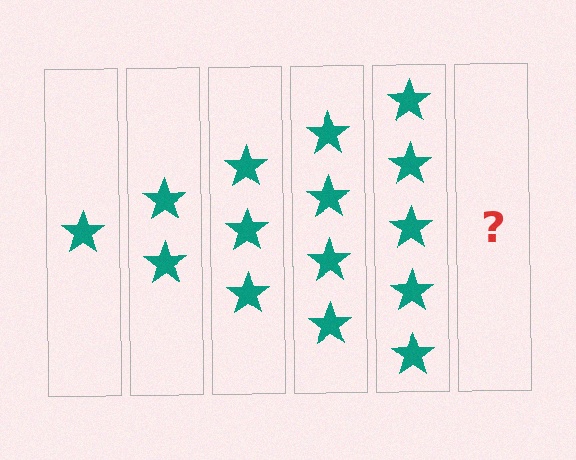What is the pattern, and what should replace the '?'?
The pattern is that each step adds one more star. The '?' should be 6 stars.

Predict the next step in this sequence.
The next step is 6 stars.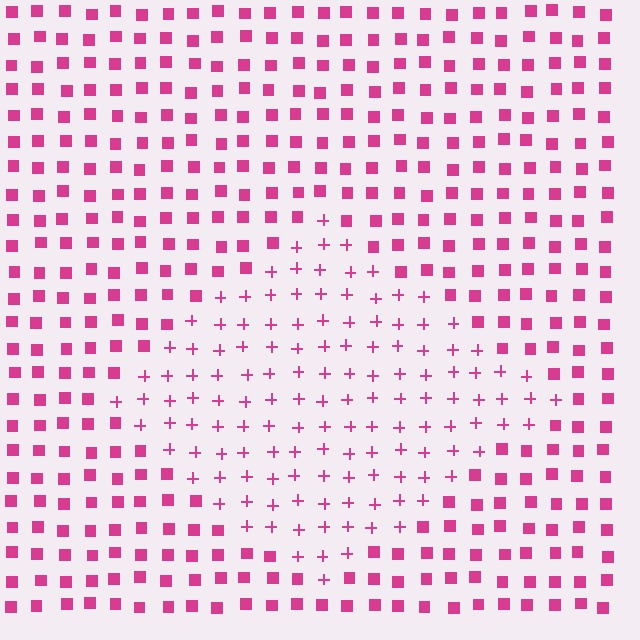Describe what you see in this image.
The image is filled with small magenta elements arranged in a uniform grid. A diamond-shaped region contains plus signs, while the surrounding area contains squares. The boundary is defined purely by the change in element shape.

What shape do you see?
I see a diamond.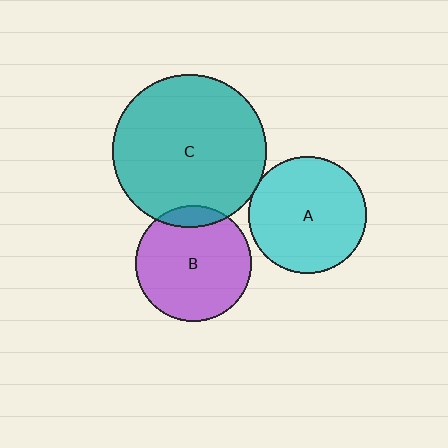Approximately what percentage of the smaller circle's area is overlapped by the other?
Approximately 10%.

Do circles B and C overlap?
Yes.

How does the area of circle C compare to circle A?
Approximately 1.7 times.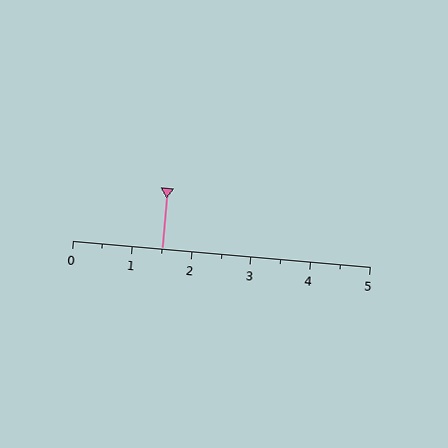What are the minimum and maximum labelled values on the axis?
The axis runs from 0 to 5.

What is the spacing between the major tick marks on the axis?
The major ticks are spaced 1 apart.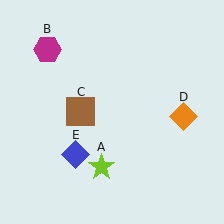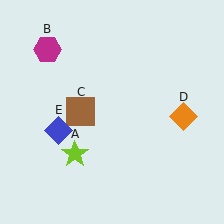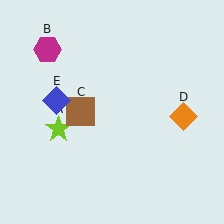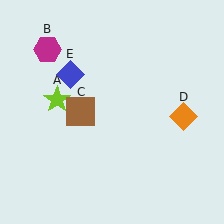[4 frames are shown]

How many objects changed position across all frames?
2 objects changed position: lime star (object A), blue diamond (object E).